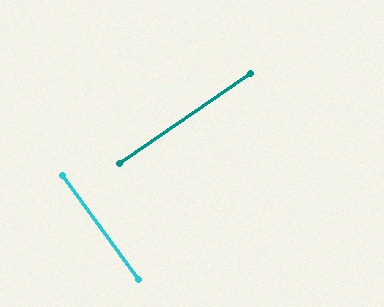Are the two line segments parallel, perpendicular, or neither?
Perpendicular — they meet at approximately 88°.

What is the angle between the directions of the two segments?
Approximately 88 degrees.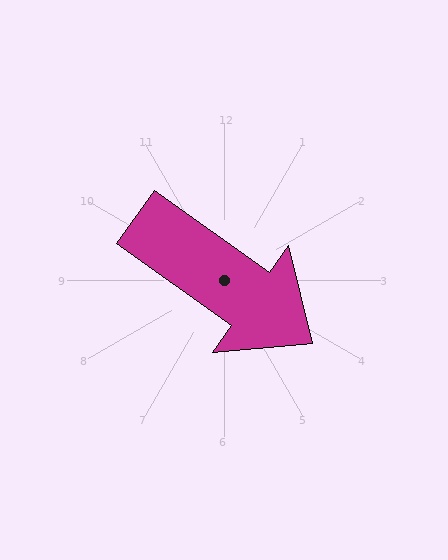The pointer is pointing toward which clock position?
Roughly 4 o'clock.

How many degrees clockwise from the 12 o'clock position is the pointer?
Approximately 126 degrees.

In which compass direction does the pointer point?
Southeast.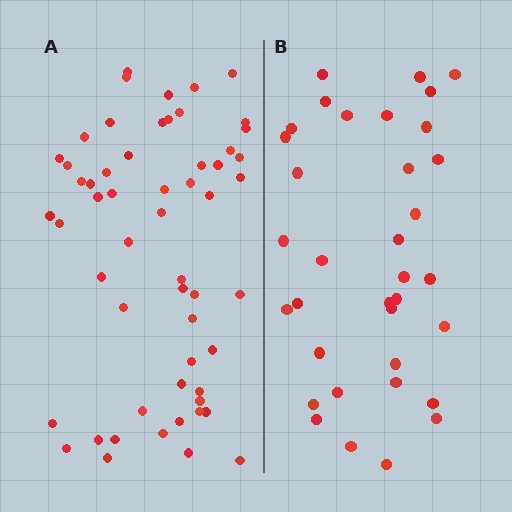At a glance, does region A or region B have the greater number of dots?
Region A (the left region) has more dots.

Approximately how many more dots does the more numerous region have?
Region A has approximately 20 more dots than region B.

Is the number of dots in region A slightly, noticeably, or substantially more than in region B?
Region A has substantially more. The ratio is roughly 1.6 to 1.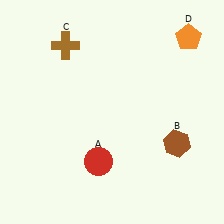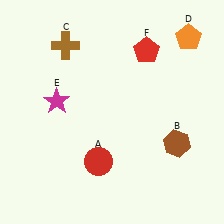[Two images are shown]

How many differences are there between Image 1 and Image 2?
There are 2 differences between the two images.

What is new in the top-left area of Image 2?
A magenta star (E) was added in the top-left area of Image 2.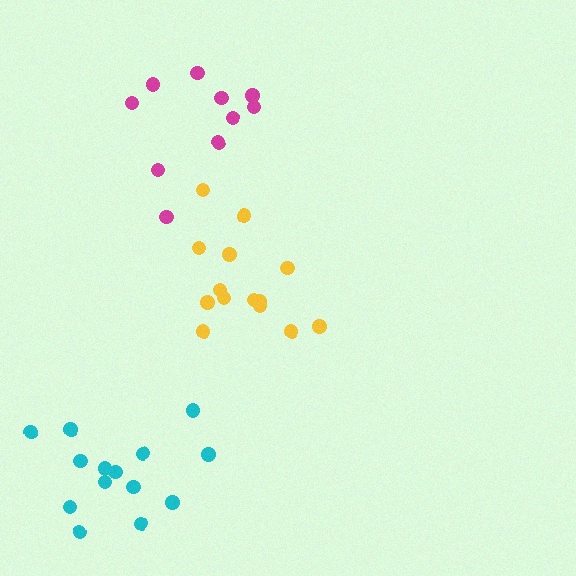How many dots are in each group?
Group 1: 14 dots, Group 2: 14 dots, Group 3: 10 dots (38 total).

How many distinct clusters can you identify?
There are 3 distinct clusters.